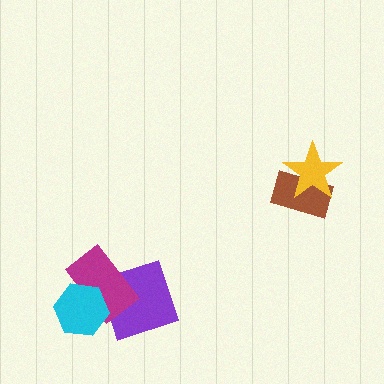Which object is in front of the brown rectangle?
The yellow star is in front of the brown rectangle.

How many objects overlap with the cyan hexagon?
1 object overlaps with the cyan hexagon.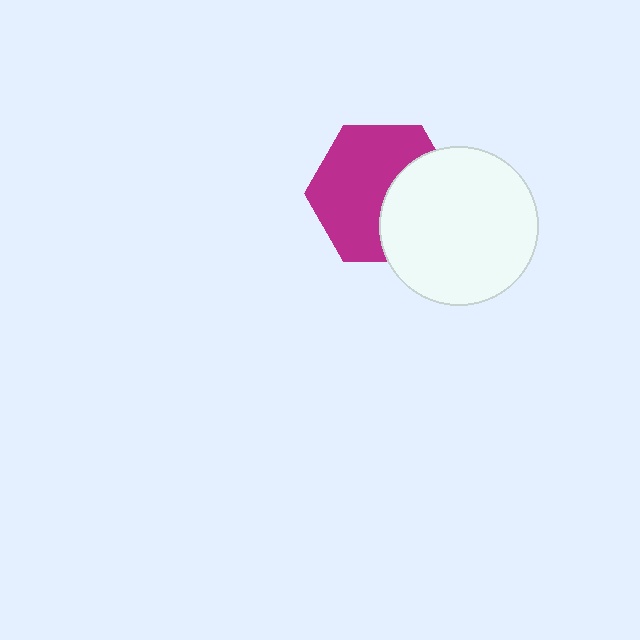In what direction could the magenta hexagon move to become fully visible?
The magenta hexagon could move left. That would shift it out from behind the white circle entirely.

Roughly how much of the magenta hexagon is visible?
About half of it is visible (roughly 62%).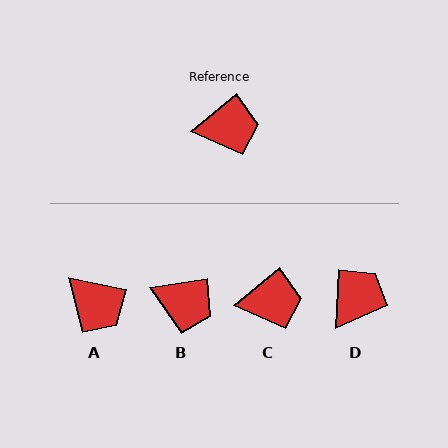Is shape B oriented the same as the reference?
No, it is off by about 31 degrees.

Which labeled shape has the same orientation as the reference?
C.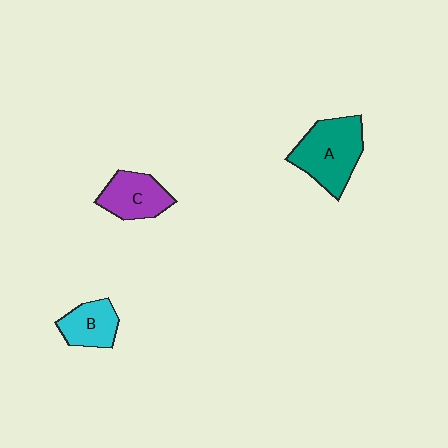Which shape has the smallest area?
Shape B (cyan).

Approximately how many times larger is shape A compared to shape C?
Approximately 1.5 times.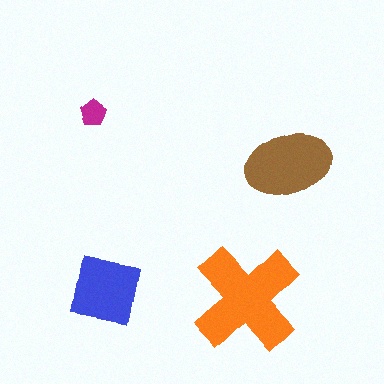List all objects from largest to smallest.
The orange cross, the brown ellipse, the blue square, the magenta pentagon.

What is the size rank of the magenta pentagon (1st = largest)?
4th.